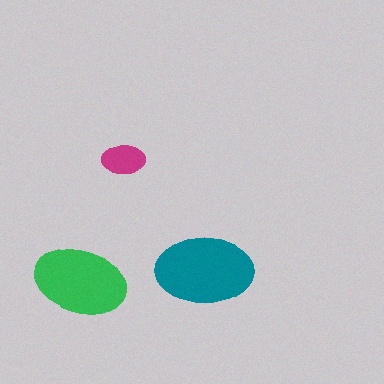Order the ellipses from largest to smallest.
the teal one, the green one, the magenta one.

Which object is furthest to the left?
The green ellipse is leftmost.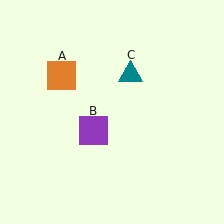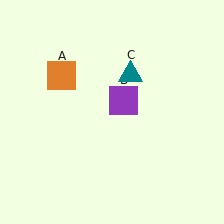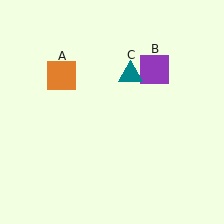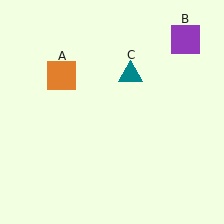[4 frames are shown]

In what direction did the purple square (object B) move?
The purple square (object B) moved up and to the right.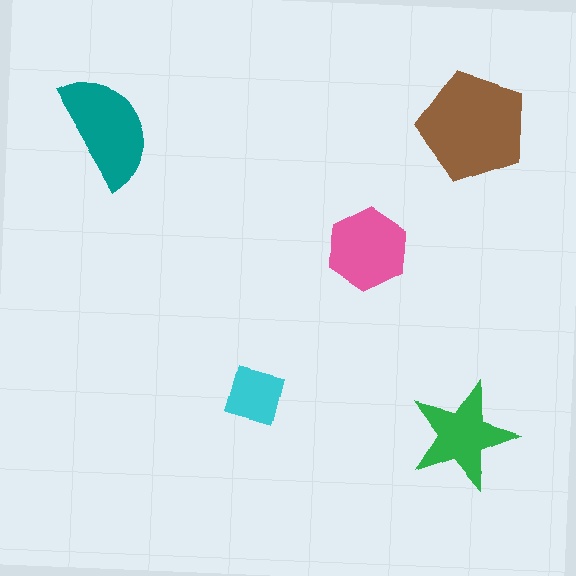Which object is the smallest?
The cyan square.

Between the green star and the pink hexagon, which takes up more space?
The pink hexagon.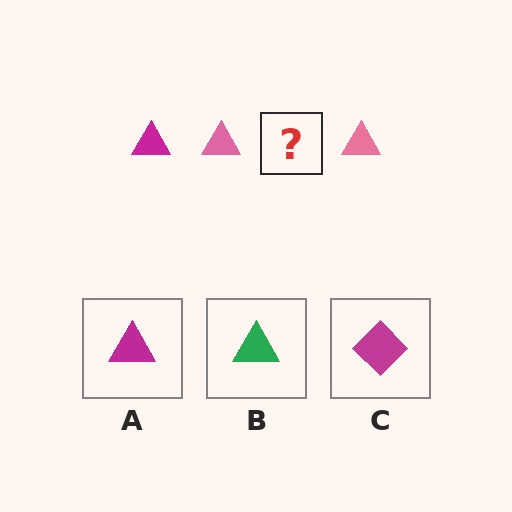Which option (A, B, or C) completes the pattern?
A.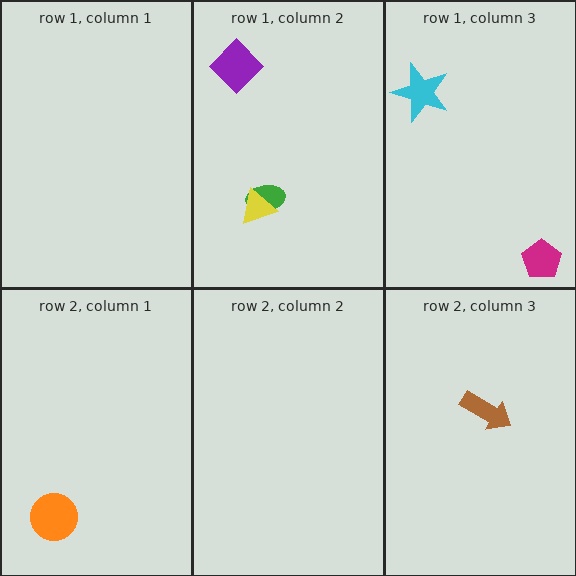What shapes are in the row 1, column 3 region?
The magenta pentagon, the cyan star.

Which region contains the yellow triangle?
The row 1, column 2 region.